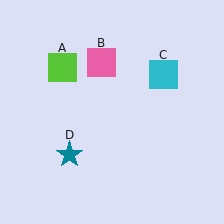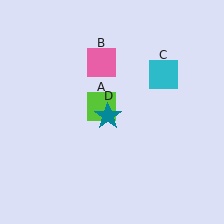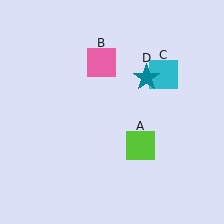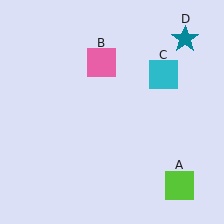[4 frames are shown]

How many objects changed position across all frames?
2 objects changed position: lime square (object A), teal star (object D).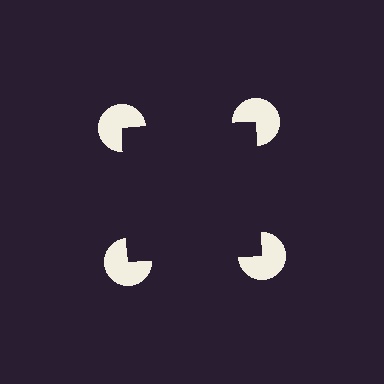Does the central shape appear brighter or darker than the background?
It typically appears slightly darker than the background, even though no actual brightness change is drawn.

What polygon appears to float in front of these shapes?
An illusory square — its edges are inferred from the aligned wedge cuts in the pac-man discs, not physically drawn.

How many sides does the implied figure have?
4 sides.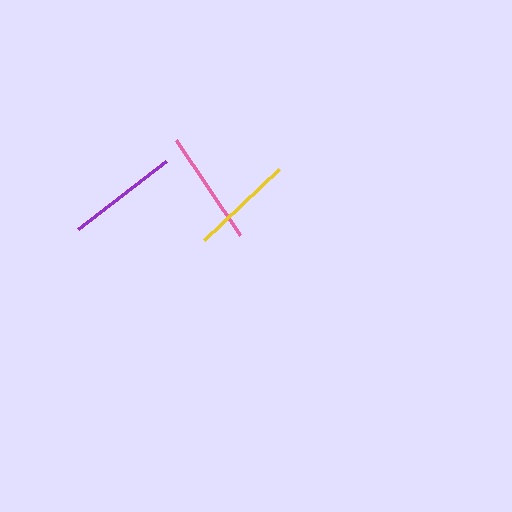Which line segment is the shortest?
The yellow line is the shortest at approximately 103 pixels.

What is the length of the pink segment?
The pink segment is approximately 114 pixels long.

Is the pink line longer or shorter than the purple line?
The pink line is longer than the purple line.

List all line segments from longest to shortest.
From longest to shortest: pink, purple, yellow.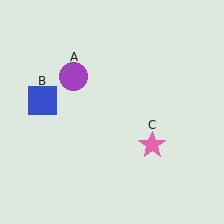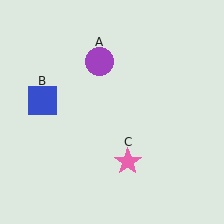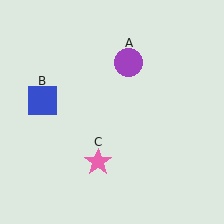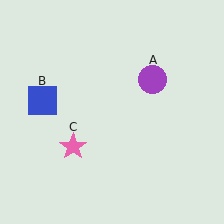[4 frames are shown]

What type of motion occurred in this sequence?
The purple circle (object A), pink star (object C) rotated clockwise around the center of the scene.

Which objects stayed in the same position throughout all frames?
Blue square (object B) remained stationary.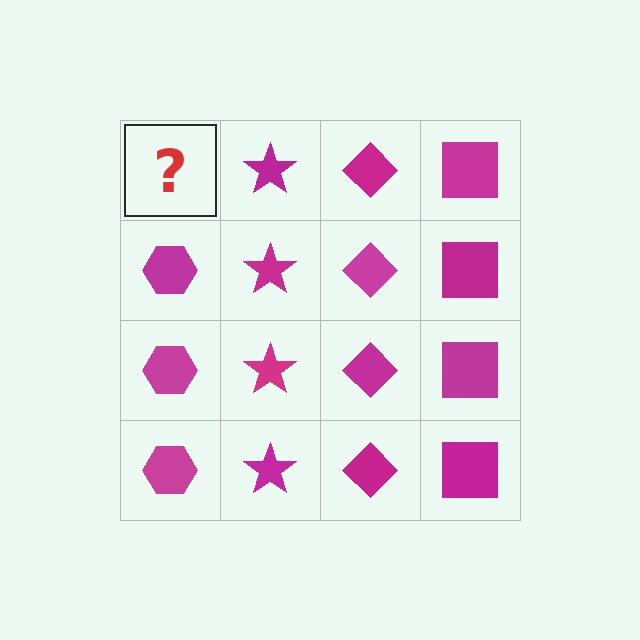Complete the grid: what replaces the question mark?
The question mark should be replaced with a magenta hexagon.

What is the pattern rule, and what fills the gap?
The rule is that each column has a consistent shape. The gap should be filled with a magenta hexagon.